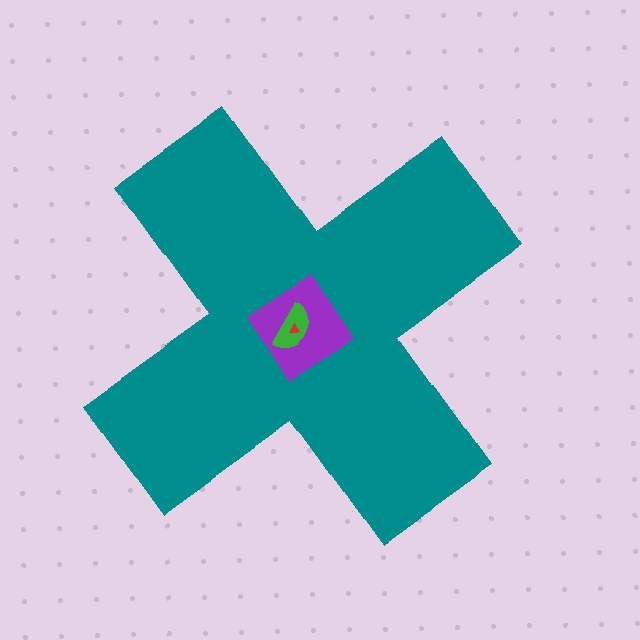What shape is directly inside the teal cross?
The purple diamond.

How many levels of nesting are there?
4.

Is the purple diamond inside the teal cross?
Yes.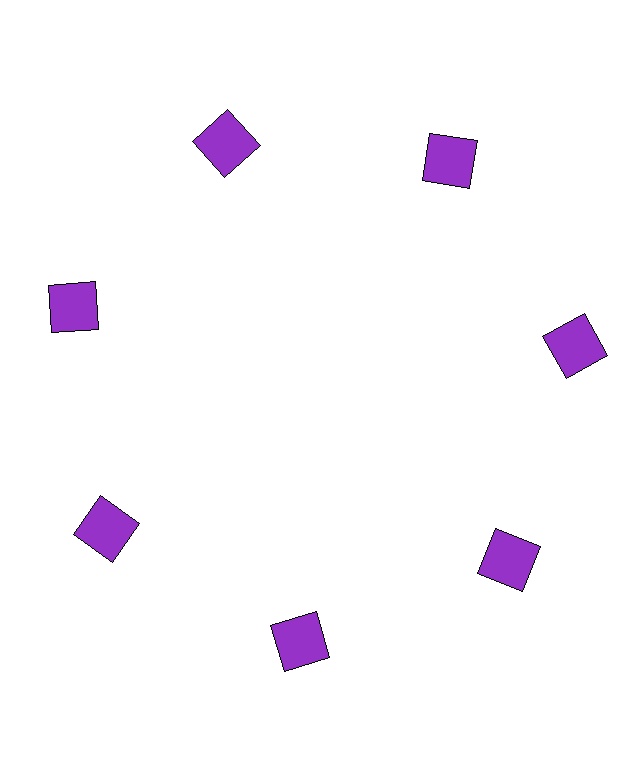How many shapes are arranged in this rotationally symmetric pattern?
There are 7 shapes, arranged in 7 groups of 1.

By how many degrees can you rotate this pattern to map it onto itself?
The pattern maps onto itself every 51 degrees of rotation.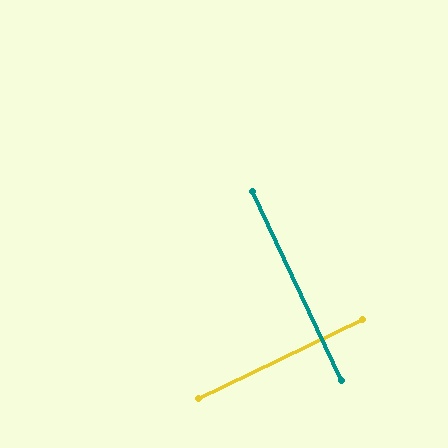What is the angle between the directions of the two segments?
Approximately 89 degrees.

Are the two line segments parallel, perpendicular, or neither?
Perpendicular — they meet at approximately 89°.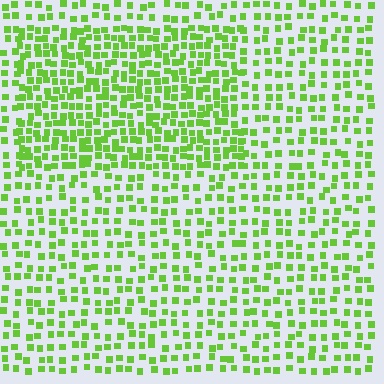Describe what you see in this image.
The image contains small lime elements arranged at two different densities. A rectangle-shaped region is visible where the elements are more densely packed than the surrounding area.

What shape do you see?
I see a rectangle.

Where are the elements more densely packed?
The elements are more densely packed inside the rectangle boundary.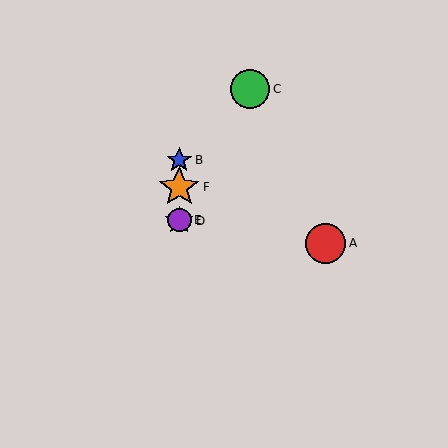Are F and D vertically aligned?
Yes, both are at x≈179.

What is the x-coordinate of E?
Object E is at x≈179.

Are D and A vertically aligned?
No, D is at x≈179 and A is at x≈326.